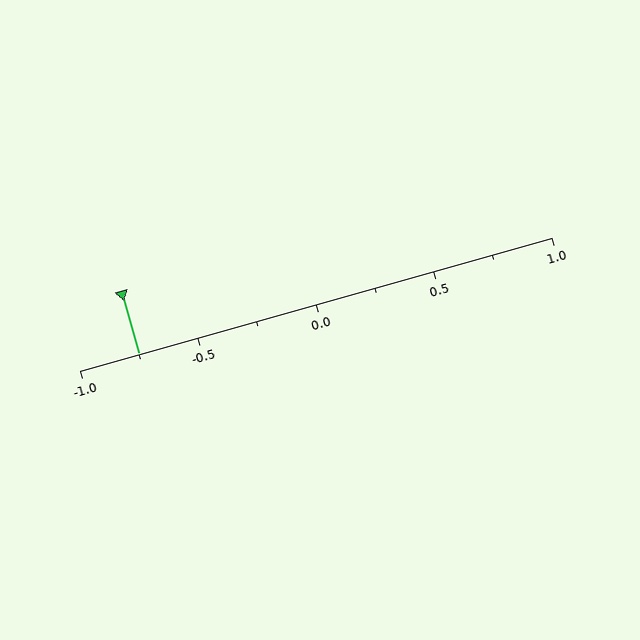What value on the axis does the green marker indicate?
The marker indicates approximately -0.75.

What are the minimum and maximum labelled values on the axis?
The axis runs from -1.0 to 1.0.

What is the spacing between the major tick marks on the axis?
The major ticks are spaced 0.5 apart.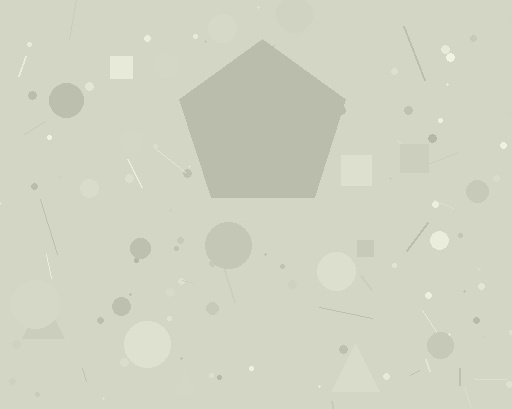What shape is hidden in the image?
A pentagon is hidden in the image.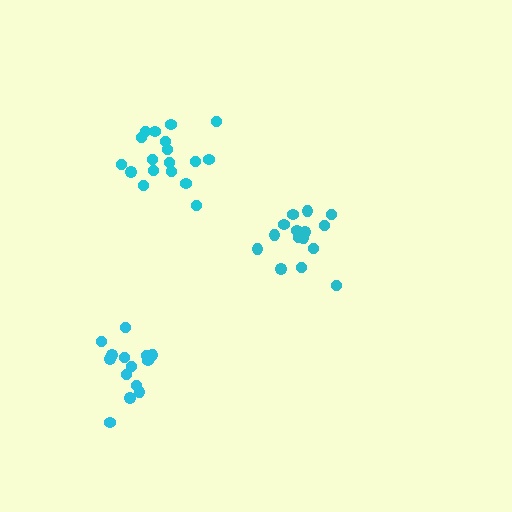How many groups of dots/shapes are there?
There are 3 groups.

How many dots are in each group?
Group 1: 15 dots, Group 2: 18 dots, Group 3: 14 dots (47 total).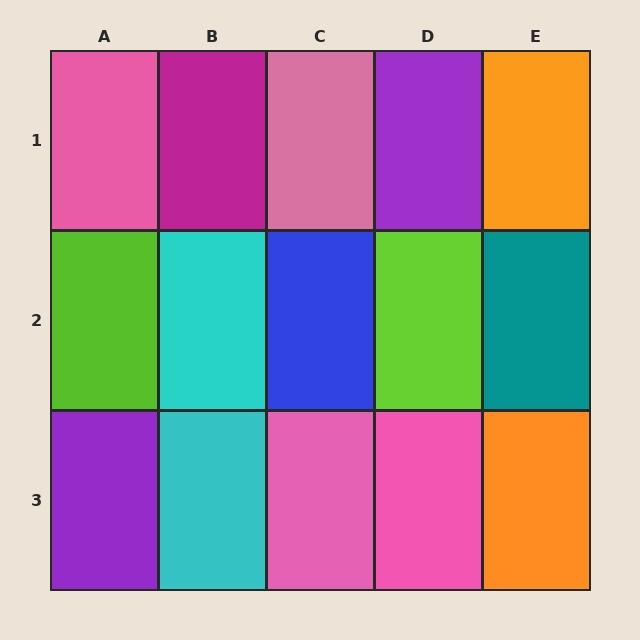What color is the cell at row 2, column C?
Blue.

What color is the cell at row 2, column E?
Teal.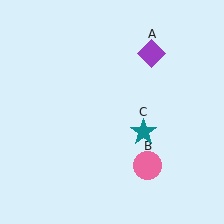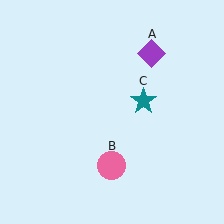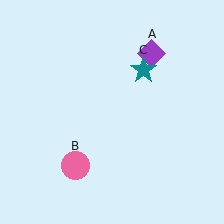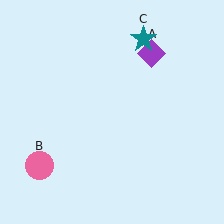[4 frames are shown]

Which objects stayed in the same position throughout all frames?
Purple diamond (object A) remained stationary.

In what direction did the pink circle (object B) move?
The pink circle (object B) moved left.